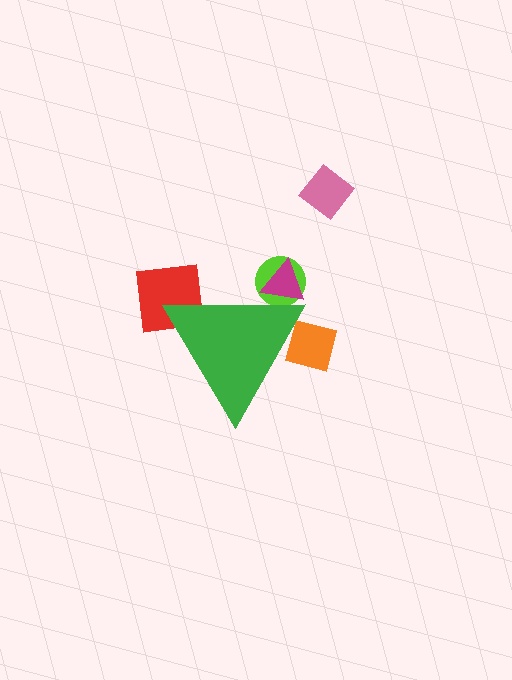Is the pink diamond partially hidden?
No, the pink diamond is fully visible.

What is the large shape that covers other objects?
A green triangle.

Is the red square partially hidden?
Yes, the red square is partially hidden behind the green triangle.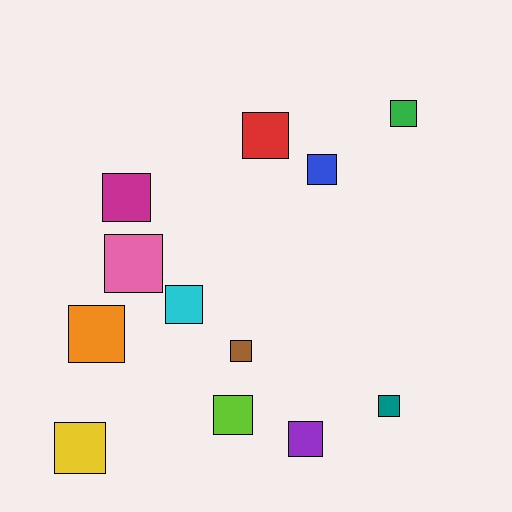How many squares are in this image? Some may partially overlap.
There are 12 squares.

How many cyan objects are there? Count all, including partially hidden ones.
There is 1 cyan object.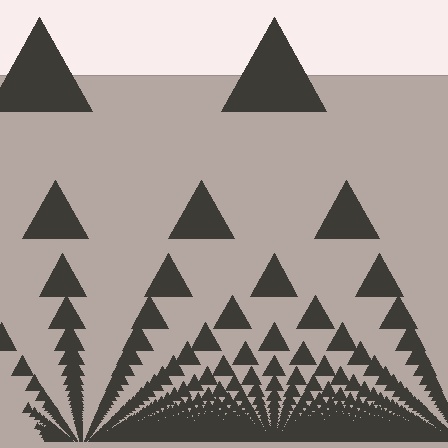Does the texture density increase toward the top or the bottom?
Density increases toward the bottom.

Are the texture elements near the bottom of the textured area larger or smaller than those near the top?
Smaller. The gradient is inverted — elements near the bottom are smaller and denser.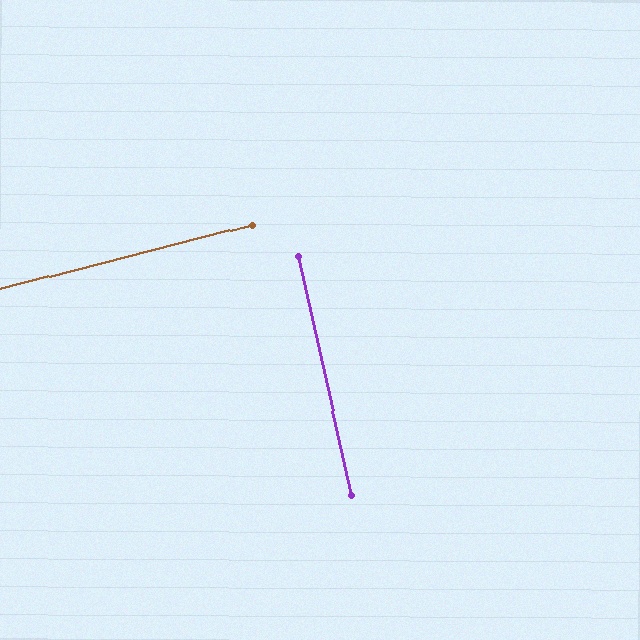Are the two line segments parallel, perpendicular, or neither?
Perpendicular — they meet at approximately 88°.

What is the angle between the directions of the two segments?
Approximately 88 degrees.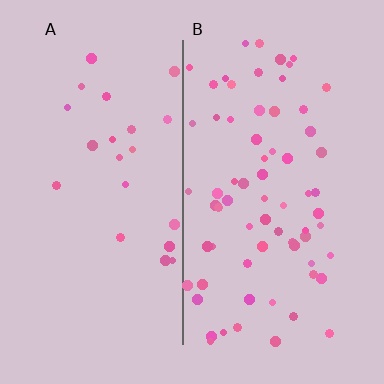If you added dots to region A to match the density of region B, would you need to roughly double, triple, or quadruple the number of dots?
Approximately triple.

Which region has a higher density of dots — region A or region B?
B (the right).